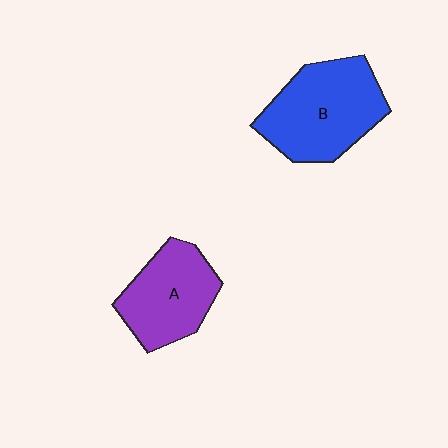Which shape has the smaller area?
Shape A (purple).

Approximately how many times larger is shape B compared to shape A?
Approximately 1.3 times.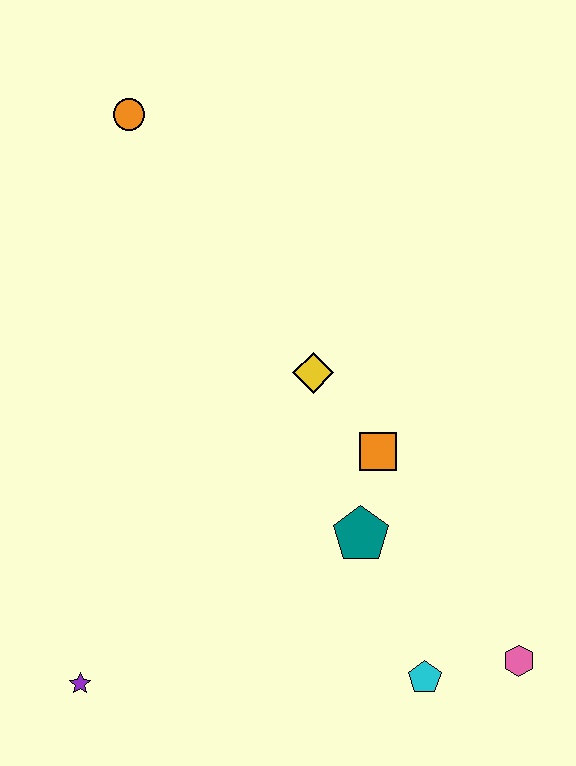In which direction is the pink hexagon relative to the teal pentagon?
The pink hexagon is to the right of the teal pentagon.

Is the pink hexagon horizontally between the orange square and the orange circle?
No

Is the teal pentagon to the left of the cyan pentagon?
Yes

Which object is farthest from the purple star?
The orange circle is farthest from the purple star.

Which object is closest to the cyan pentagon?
The pink hexagon is closest to the cyan pentagon.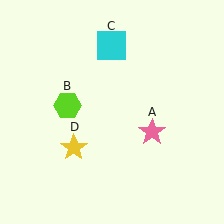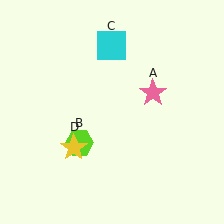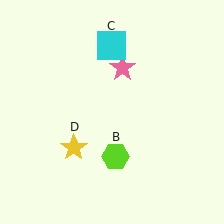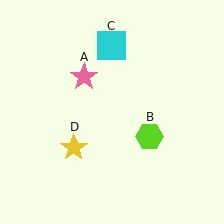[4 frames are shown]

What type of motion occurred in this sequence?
The pink star (object A), lime hexagon (object B) rotated counterclockwise around the center of the scene.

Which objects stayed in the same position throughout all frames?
Cyan square (object C) and yellow star (object D) remained stationary.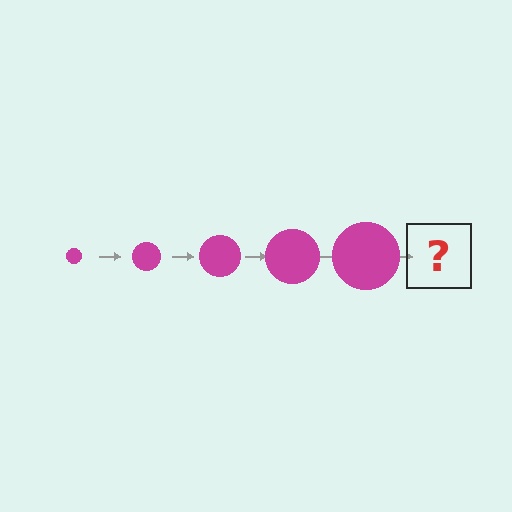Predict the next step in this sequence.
The next step is a magenta circle, larger than the previous one.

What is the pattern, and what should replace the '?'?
The pattern is that the circle gets progressively larger each step. The '?' should be a magenta circle, larger than the previous one.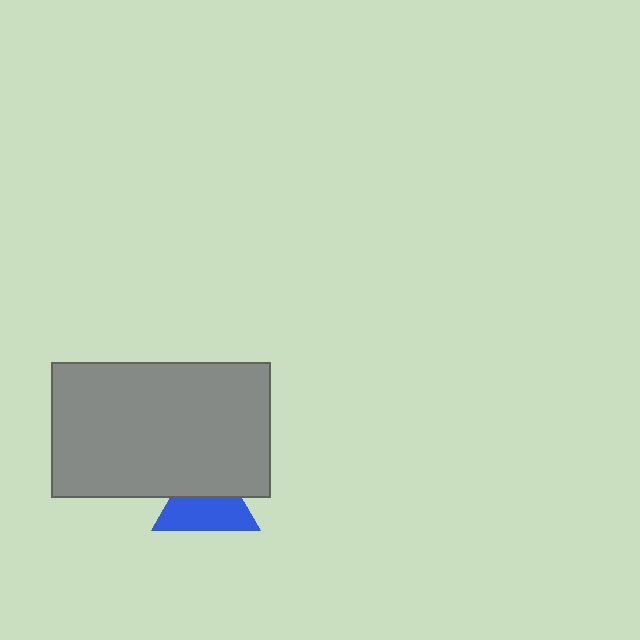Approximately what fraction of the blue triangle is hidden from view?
Roughly 42% of the blue triangle is hidden behind the gray rectangle.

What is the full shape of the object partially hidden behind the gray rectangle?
The partially hidden object is a blue triangle.